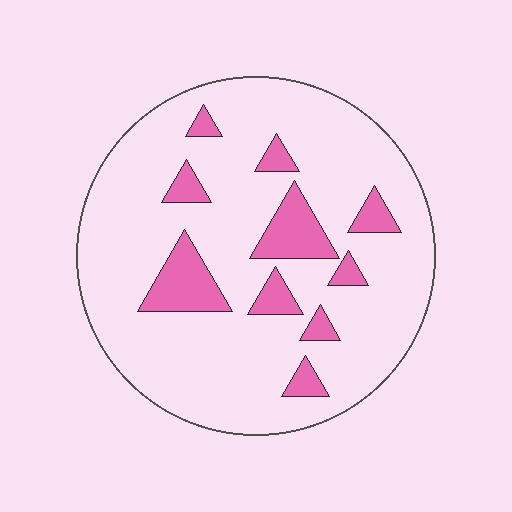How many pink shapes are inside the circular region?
10.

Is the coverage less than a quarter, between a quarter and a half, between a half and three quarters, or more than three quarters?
Less than a quarter.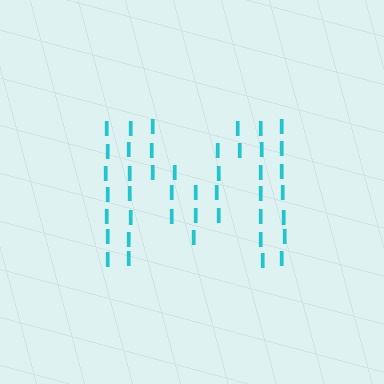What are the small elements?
The small elements are letter I's.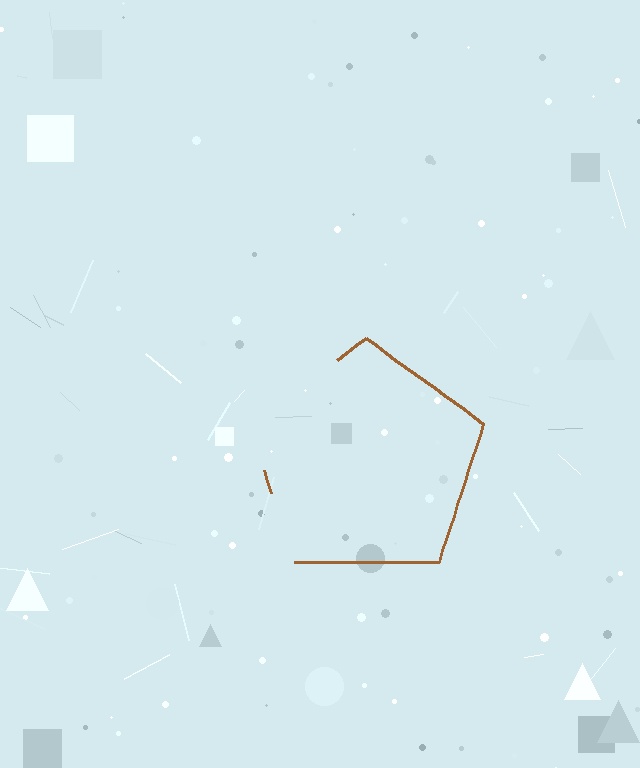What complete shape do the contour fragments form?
The contour fragments form a pentagon.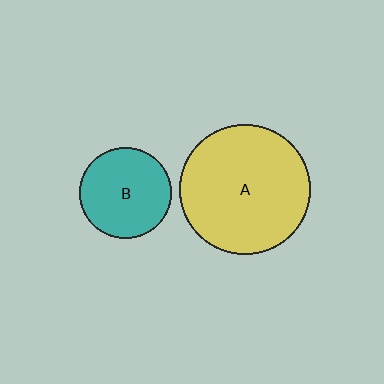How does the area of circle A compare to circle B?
Approximately 2.0 times.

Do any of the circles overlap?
No, none of the circles overlap.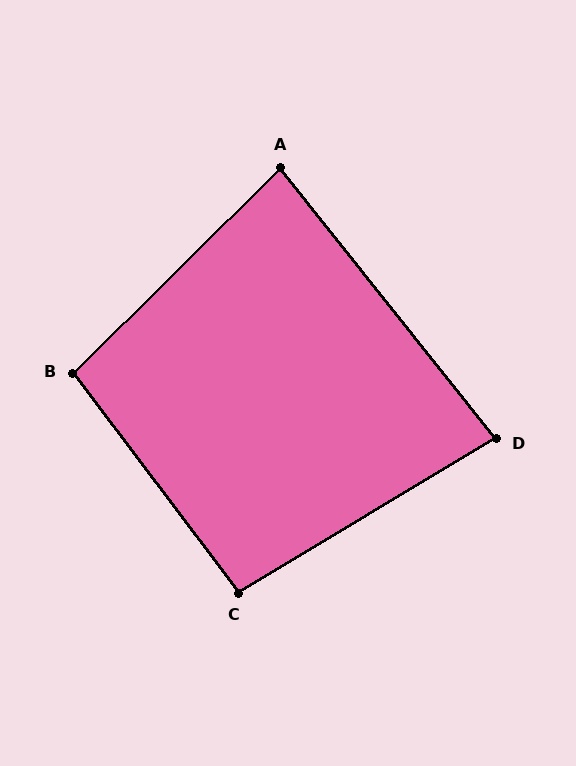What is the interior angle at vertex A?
Approximately 84 degrees (acute).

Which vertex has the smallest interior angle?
D, at approximately 82 degrees.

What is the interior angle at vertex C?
Approximately 96 degrees (obtuse).